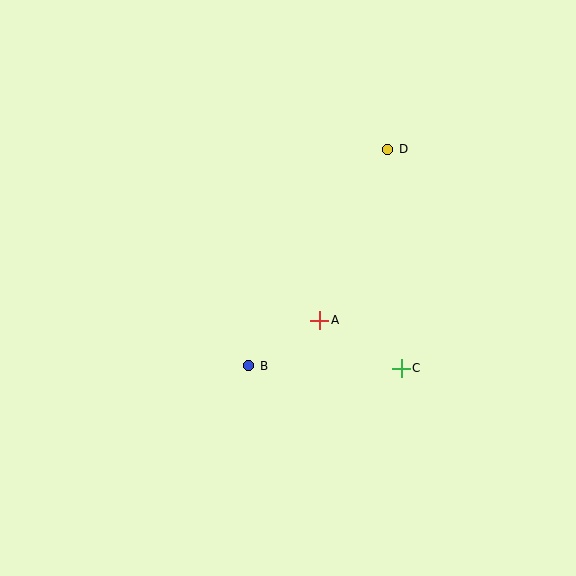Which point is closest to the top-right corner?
Point D is closest to the top-right corner.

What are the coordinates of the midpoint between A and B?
The midpoint between A and B is at (284, 343).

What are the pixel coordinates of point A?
Point A is at (320, 320).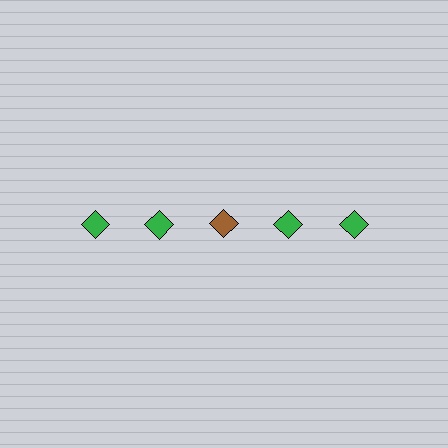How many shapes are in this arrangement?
There are 5 shapes arranged in a grid pattern.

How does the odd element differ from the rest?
It has a different color: brown instead of green.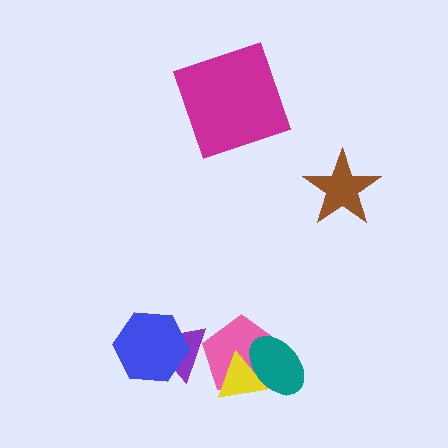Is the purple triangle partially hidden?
Yes, it is partially covered by another shape.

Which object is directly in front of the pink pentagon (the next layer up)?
The yellow triangle is directly in front of the pink pentagon.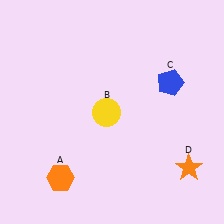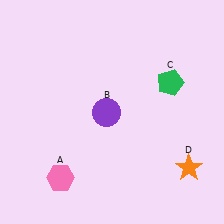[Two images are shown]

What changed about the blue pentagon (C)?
In Image 1, C is blue. In Image 2, it changed to green.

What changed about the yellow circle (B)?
In Image 1, B is yellow. In Image 2, it changed to purple.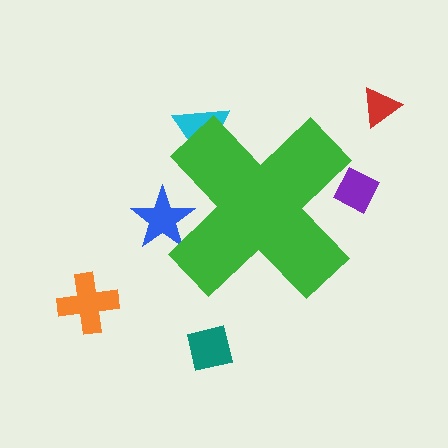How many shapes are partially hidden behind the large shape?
3 shapes are partially hidden.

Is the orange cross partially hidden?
No, the orange cross is fully visible.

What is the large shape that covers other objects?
A green cross.